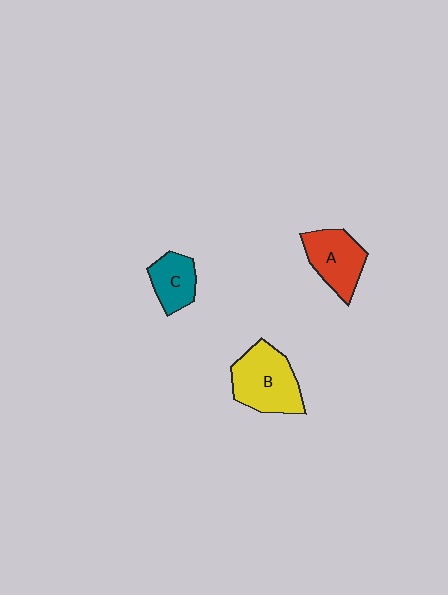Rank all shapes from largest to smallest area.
From largest to smallest: B (yellow), A (red), C (teal).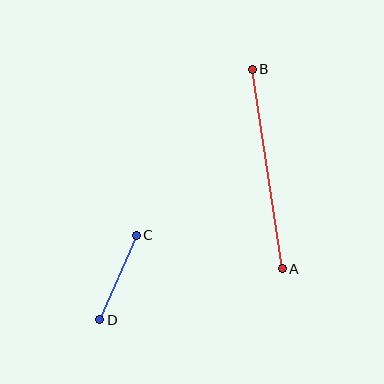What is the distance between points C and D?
The distance is approximately 92 pixels.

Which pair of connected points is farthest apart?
Points A and B are farthest apart.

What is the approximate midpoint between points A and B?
The midpoint is at approximately (267, 169) pixels.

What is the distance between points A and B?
The distance is approximately 202 pixels.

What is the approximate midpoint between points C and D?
The midpoint is at approximately (118, 277) pixels.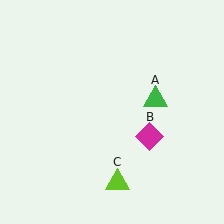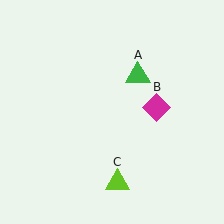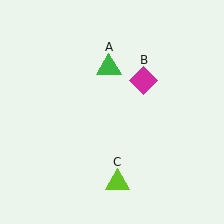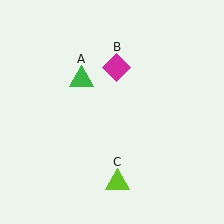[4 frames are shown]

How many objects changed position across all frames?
2 objects changed position: green triangle (object A), magenta diamond (object B).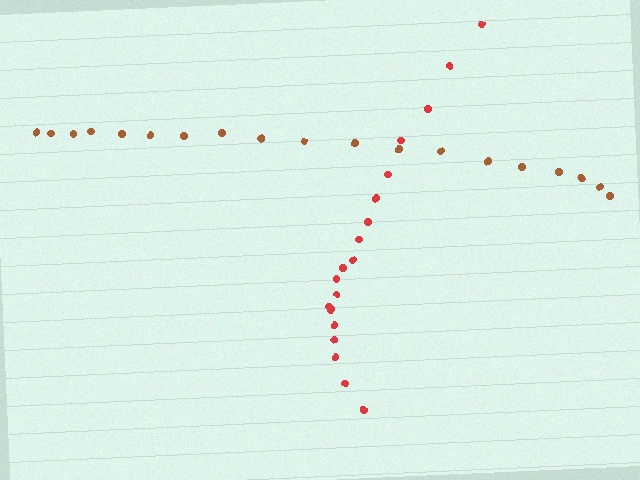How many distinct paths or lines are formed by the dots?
There are 2 distinct paths.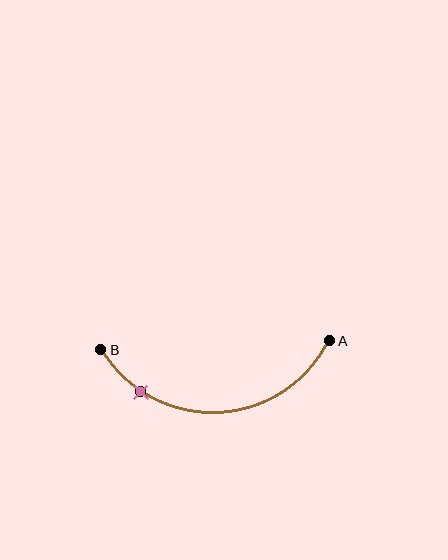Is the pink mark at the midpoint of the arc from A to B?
No. The pink mark lies on the arc but is closer to endpoint B. The arc midpoint would be at the point on the curve equidistant along the arc from both A and B.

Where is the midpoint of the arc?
The arc midpoint is the point on the curve farthest from the straight line joining A and B. It sits below that line.